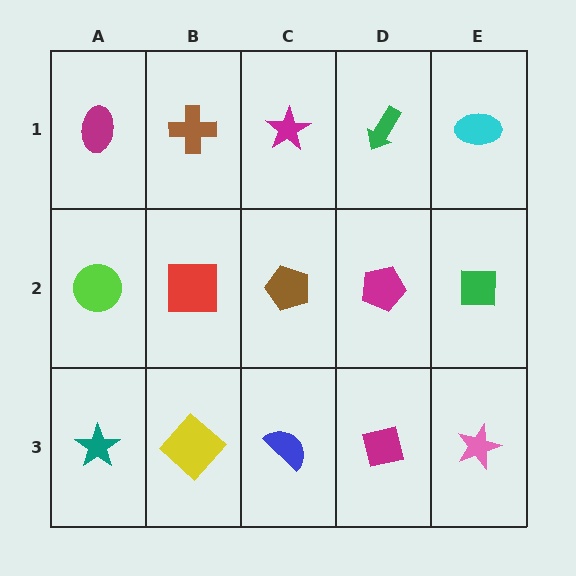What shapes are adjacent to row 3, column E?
A green square (row 2, column E), a magenta square (row 3, column D).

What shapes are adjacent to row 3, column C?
A brown pentagon (row 2, column C), a yellow diamond (row 3, column B), a magenta square (row 3, column D).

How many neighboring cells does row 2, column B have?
4.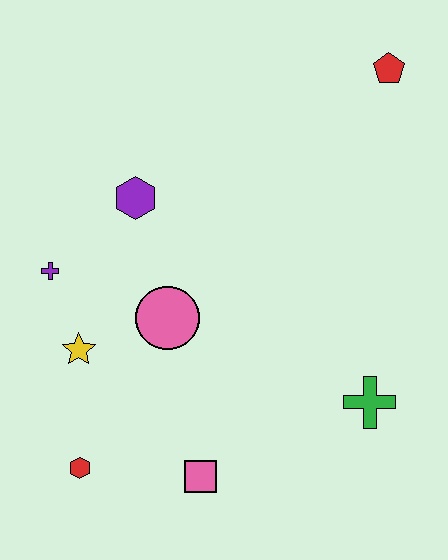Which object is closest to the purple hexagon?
The purple cross is closest to the purple hexagon.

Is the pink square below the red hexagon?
Yes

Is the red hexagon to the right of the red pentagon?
No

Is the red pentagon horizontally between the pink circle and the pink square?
No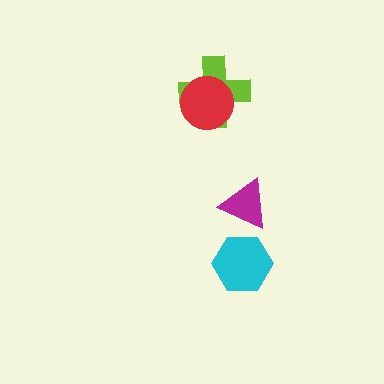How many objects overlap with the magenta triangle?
0 objects overlap with the magenta triangle.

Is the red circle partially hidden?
No, no other shape covers it.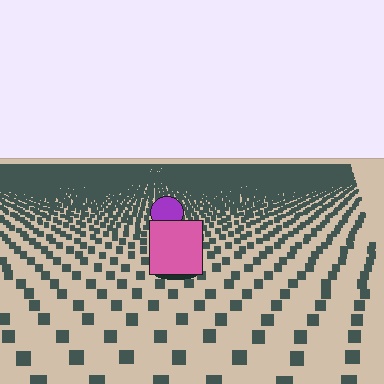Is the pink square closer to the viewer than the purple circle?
Yes. The pink square is closer — you can tell from the texture gradient: the ground texture is coarser near it.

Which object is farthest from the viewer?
The purple circle is farthest from the viewer. It appears smaller and the ground texture around it is denser.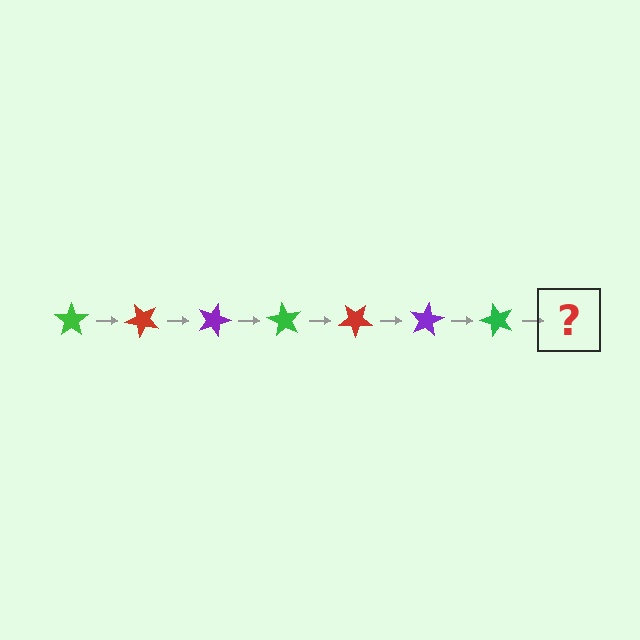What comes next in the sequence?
The next element should be a red star, rotated 315 degrees from the start.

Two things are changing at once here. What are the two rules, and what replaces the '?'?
The two rules are that it rotates 45 degrees each step and the color cycles through green, red, and purple. The '?' should be a red star, rotated 315 degrees from the start.